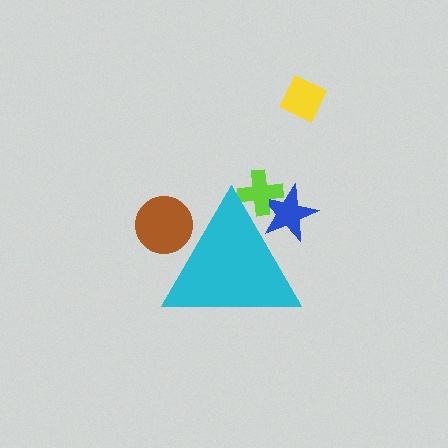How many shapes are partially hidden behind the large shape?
3 shapes are partially hidden.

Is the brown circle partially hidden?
Yes, the brown circle is partially hidden behind the cyan triangle.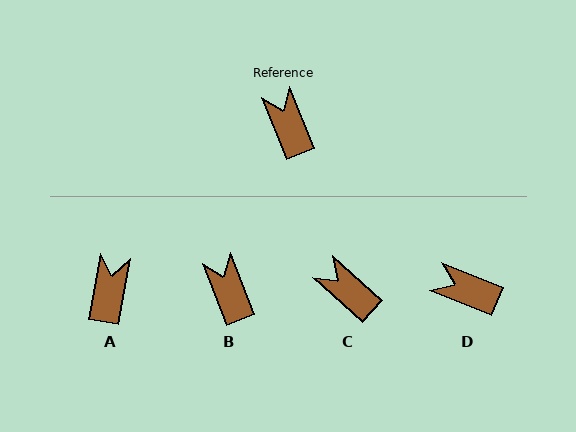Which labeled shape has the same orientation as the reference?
B.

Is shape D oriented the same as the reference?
No, it is off by about 47 degrees.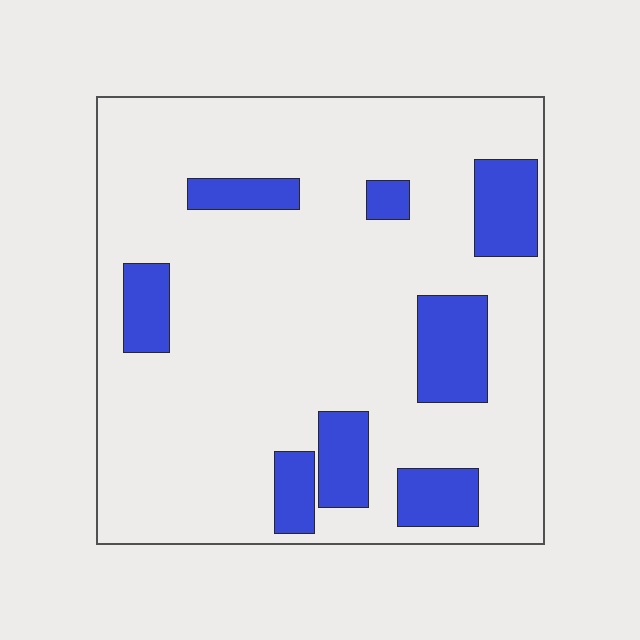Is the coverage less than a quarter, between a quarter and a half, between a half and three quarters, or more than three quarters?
Less than a quarter.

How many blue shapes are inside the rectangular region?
8.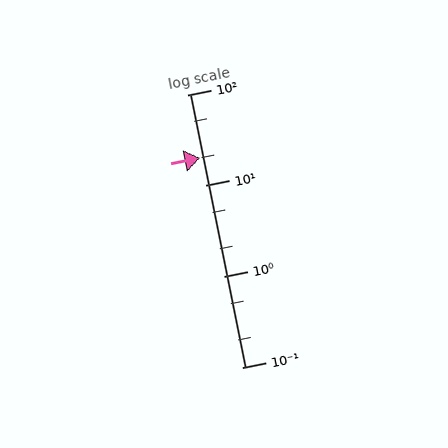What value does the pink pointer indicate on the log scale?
The pointer indicates approximately 20.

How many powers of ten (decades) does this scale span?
The scale spans 3 decades, from 0.1 to 100.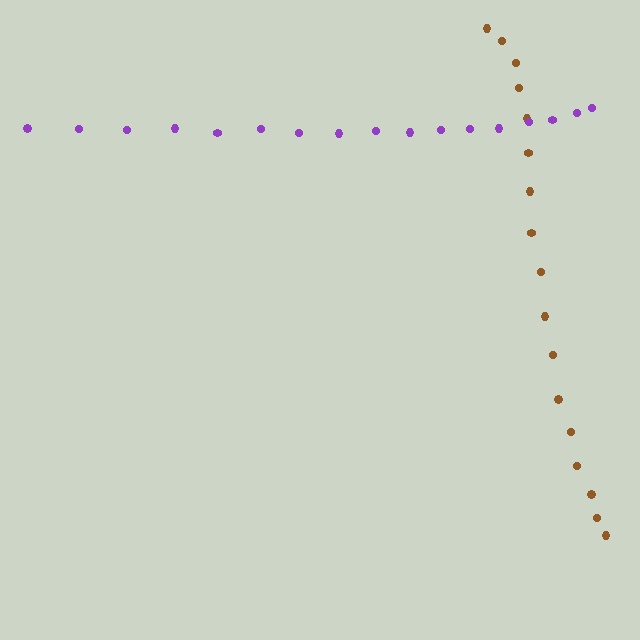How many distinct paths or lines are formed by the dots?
There are 2 distinct paths.